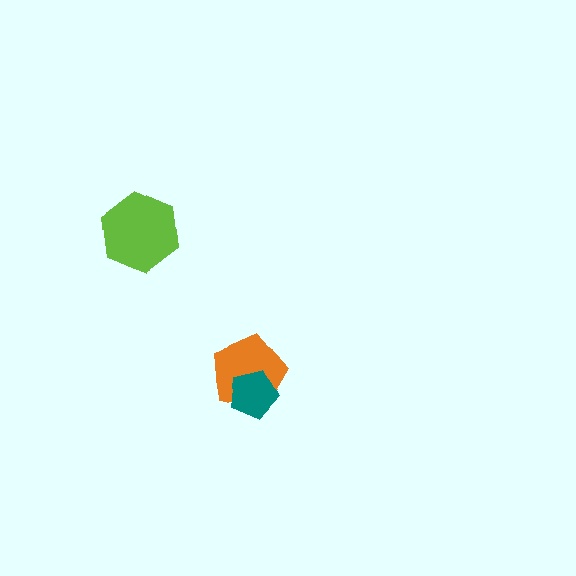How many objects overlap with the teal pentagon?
1 object overlaps with the teal pentagon.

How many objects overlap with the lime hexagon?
0 objects overlap with the lime hexagon.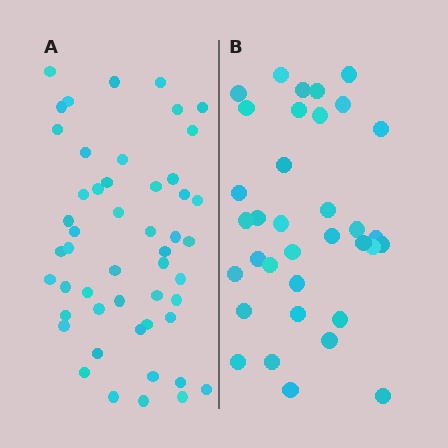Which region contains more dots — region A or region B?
Region A (the left region) has more dots.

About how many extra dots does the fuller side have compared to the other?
Region A has approximately 15 more dots than region B.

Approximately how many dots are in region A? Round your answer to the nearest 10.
About 50 dots.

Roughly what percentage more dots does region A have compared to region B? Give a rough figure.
About 45% more.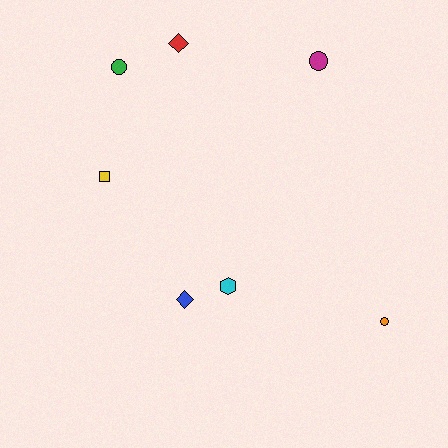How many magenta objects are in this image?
There is 1 magenta object.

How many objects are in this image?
There are 7 objects.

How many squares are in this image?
There is 1 square.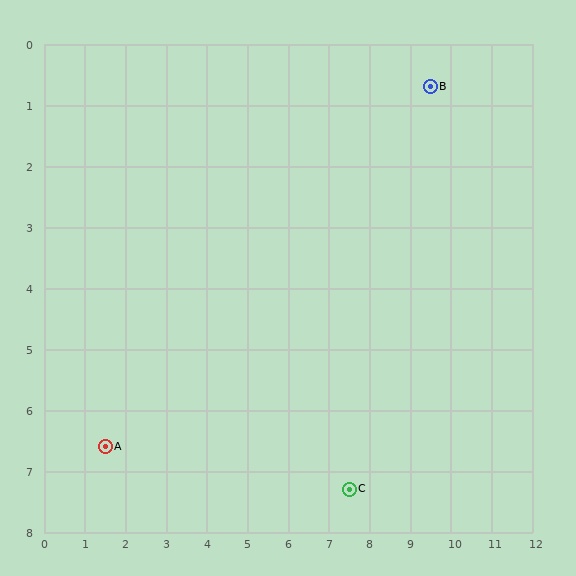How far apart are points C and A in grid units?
Points C and A are about 6.0 grid units apart.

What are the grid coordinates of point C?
Point C is at approximately (7.5, 7.3).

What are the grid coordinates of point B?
Point B is at approximately (9.5, 0.7).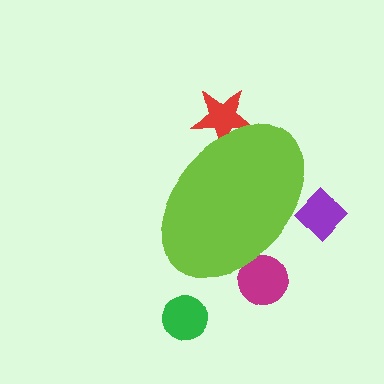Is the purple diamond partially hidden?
Yes, the purple diamond is partially hidden behind the lime ellipse.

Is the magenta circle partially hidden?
Yes, the magenta circle is partially hidden behind the lime ellipse.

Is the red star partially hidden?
Yes, the red star is partially hidden behind the lime ellipse.